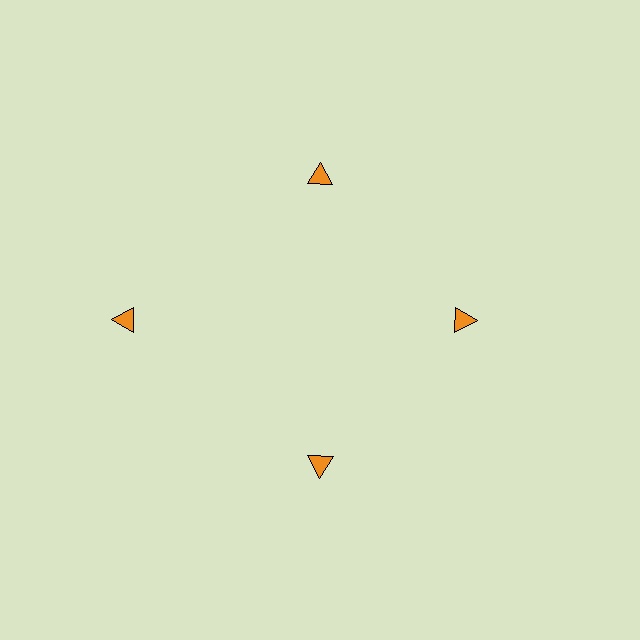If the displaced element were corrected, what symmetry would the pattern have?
It would have 4-fold rotational symmetry — the pattern would map onto itself every 90 degrees.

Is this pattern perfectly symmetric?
No. The 4 orange triangles are arranged in a ring, but one element near the 9 o'clock position is pushed outward from the center, breaking the 4-fold rotational symmetry.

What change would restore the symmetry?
The symmetry would be restored by moving it inward, back onto the ring so that all 4 triangles sit at equal angles and equal distance from the center.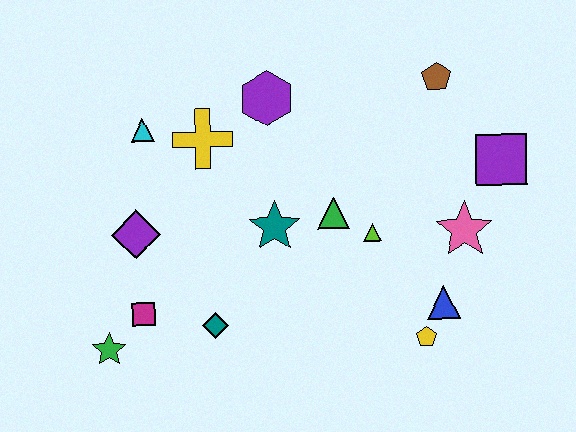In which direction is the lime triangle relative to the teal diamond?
The lime triangle is to the right of the teal diamond.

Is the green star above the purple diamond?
No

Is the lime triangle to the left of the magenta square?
No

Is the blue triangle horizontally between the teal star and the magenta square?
No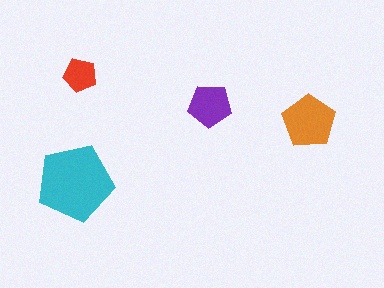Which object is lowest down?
The cyan pentagon is bottommost.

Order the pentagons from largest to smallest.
the cyan one, the orange one, the purple one, the red one.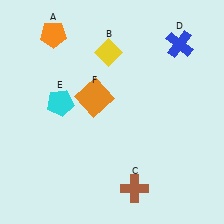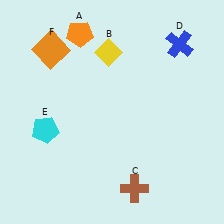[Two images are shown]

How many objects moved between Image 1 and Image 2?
3 objects moved between the two images.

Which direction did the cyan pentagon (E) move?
The cyan pentagon (E) moved down.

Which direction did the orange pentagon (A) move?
The orange pentagon (A) moved right.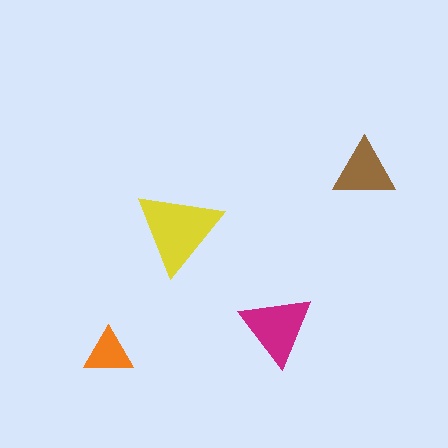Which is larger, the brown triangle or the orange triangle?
The brown one.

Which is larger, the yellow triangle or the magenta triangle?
The yellow one.